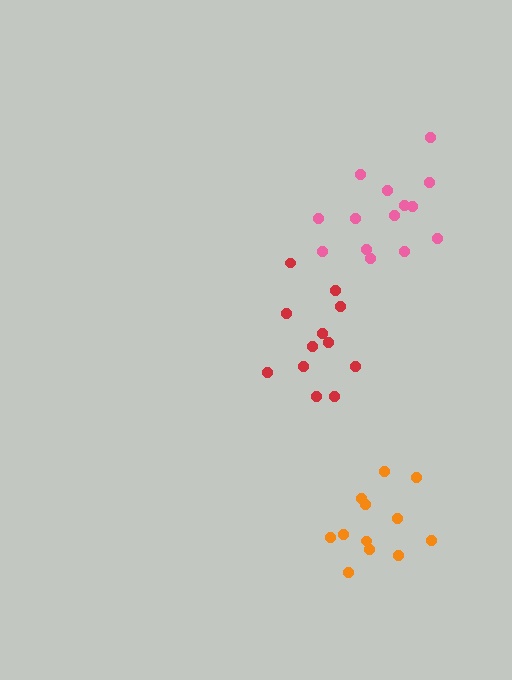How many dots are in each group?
Group 1: 12 dots, Group 2: 12 dots, Group 3: 14 dots (38 total).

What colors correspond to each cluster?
The clusters are colored: orange, red, pink.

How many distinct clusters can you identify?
There are 3 distinct clusters.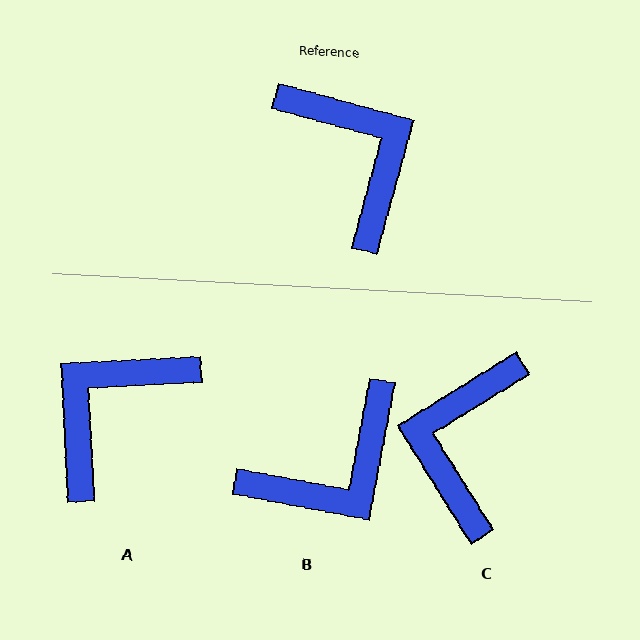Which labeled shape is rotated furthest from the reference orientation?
C, about 137 degrees away.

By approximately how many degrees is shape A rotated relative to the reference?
Approximately 108 degrees counter-clockwise.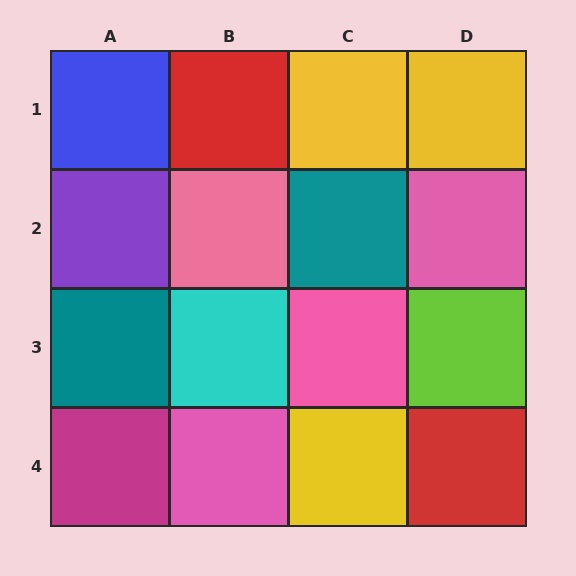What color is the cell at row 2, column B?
Pink.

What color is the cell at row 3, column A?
Teal.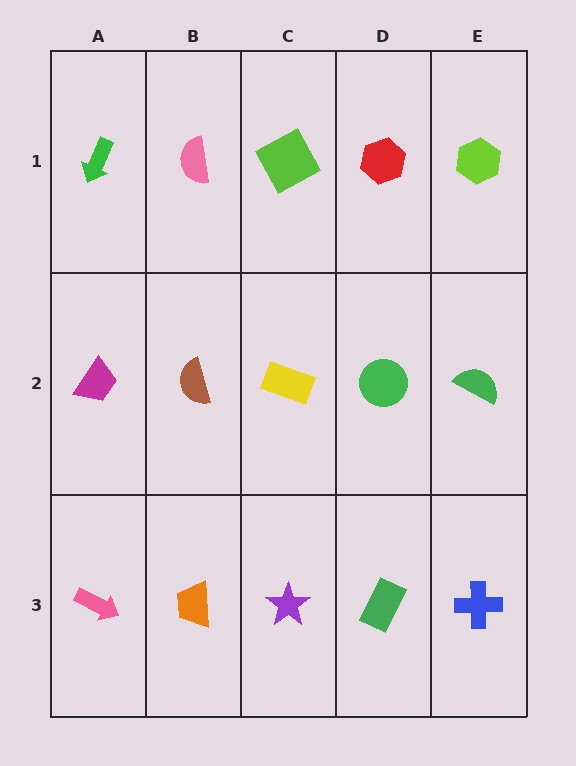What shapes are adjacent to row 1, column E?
A green semicircle (row 2, column E), a red hexagon (row 1, column D).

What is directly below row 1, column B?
A brown semicircle.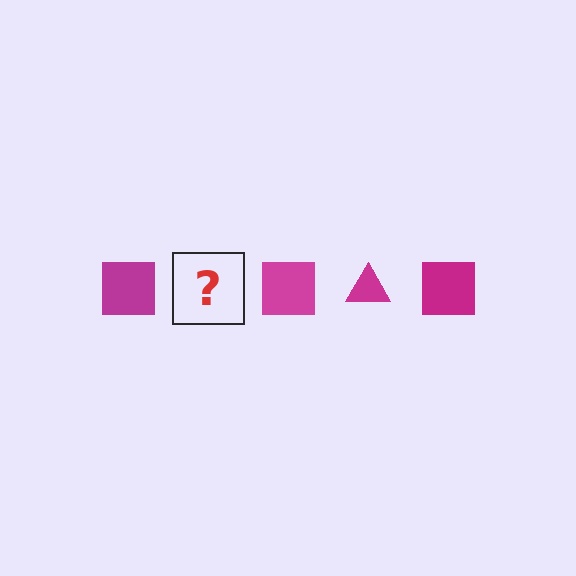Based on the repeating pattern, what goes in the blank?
The blank should be a magenta triangle.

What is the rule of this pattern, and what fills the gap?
The rule is that the pattern cycles through square, triangle shapes in magenta. The gap should be filled with a magenta triangle.